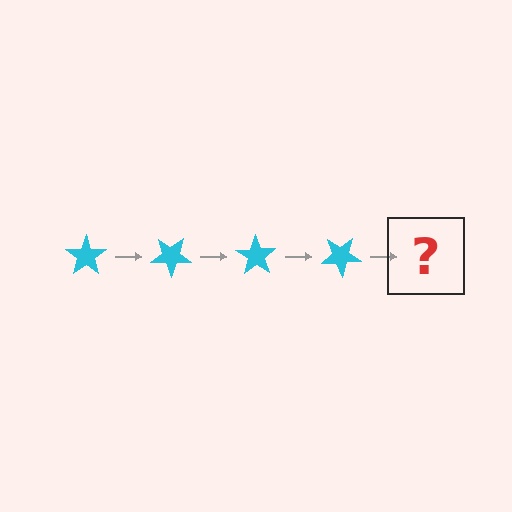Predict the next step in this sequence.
The next step is a cyan star rotated 140 degrees.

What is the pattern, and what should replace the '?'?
The pattern is that the star rotates 35 degrees each step. The '?' should be a cyan star rotated 140 degrees.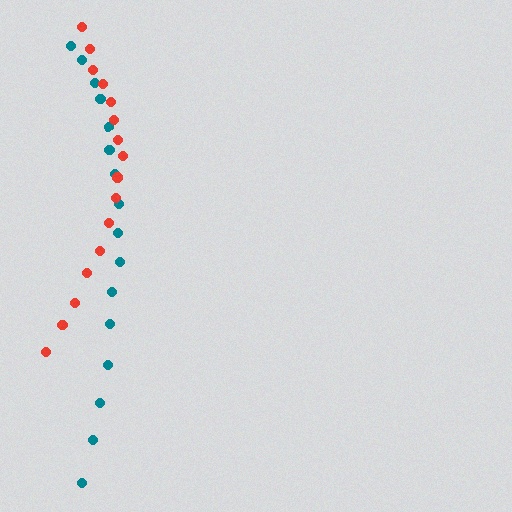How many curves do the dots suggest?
There are 2 distinct paths.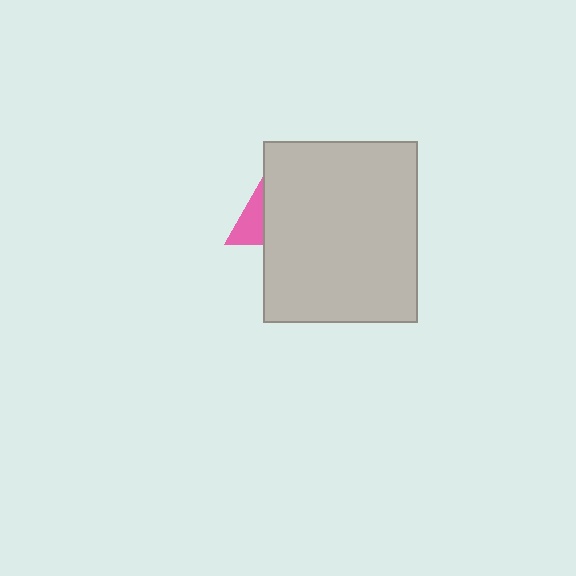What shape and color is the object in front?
The object in front is a light gray rectangle.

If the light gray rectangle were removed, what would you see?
You would see the complete pink triangle.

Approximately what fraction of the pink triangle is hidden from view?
Roughly 61% of the pink triangle is hidden behind the light gray rectangle.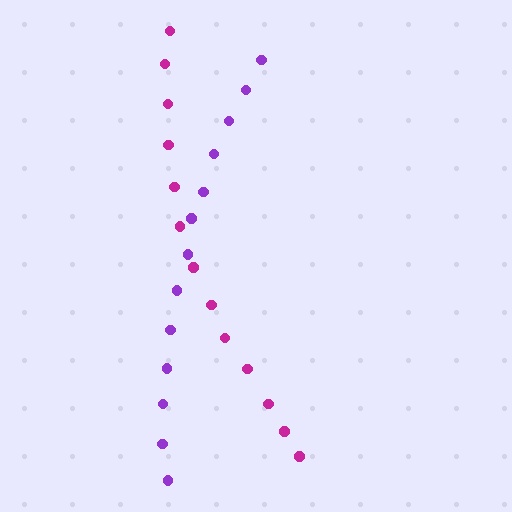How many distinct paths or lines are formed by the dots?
There are 2 distinct paths.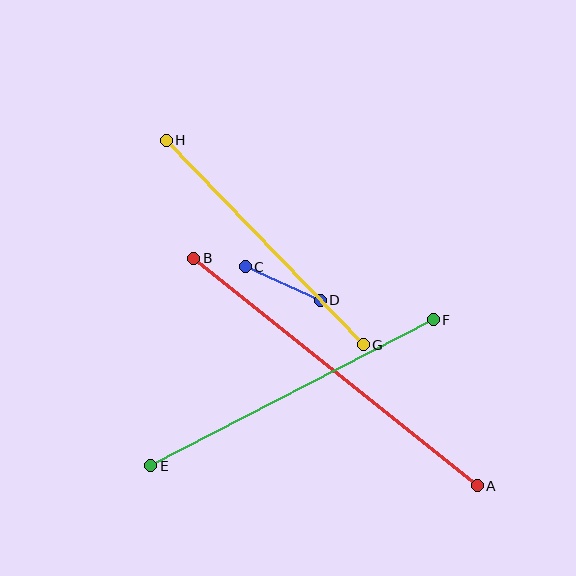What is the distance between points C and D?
The distance is approximately 82 pixels.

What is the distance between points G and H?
The distance is approximately 284 pixels.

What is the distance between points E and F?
The distance is approximately 318 pixels.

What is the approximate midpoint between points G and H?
The midpoint is at approximately (265, 242) pixels.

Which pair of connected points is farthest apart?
Points A and B are farthest apart.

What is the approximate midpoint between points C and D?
The midpoint is at approximately (283, 284) pixels.